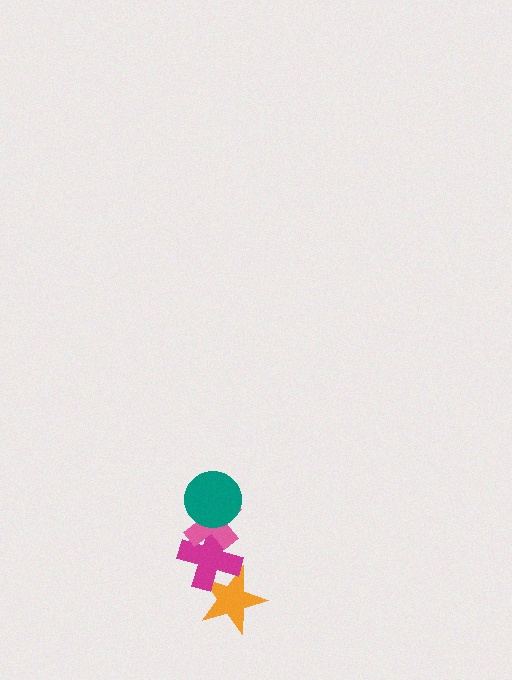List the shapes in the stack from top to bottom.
From top to bottom: the teal circle, the pink cross, the magenta cross, the orange star.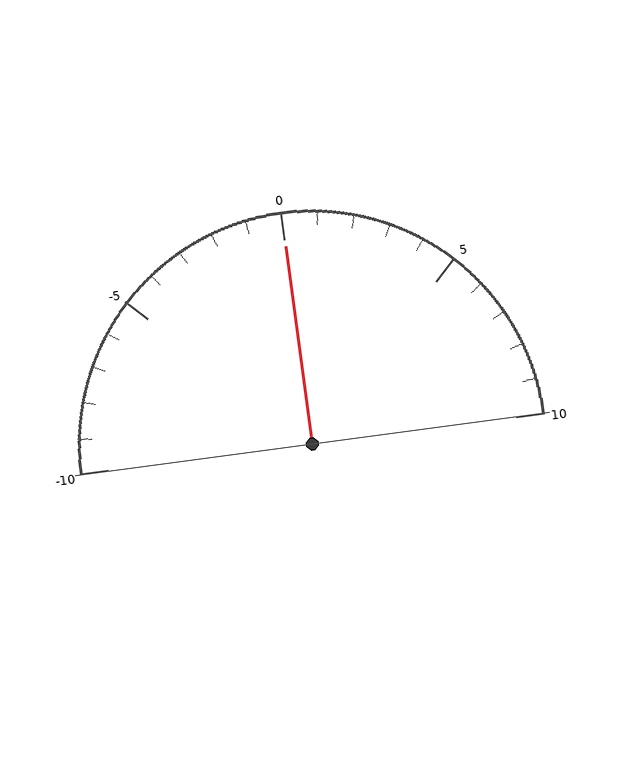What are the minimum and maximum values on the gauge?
The gauge ranges from -10 to 10.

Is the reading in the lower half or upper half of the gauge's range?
The reading is in the upper half of the range (-10 to 10).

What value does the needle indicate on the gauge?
The needle indicates approximately 0.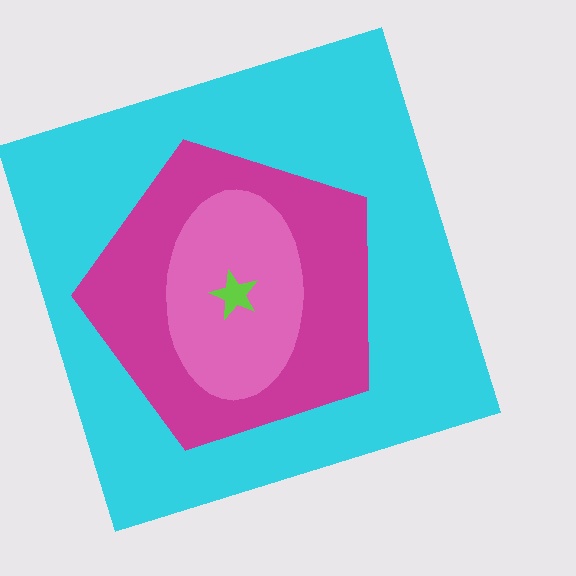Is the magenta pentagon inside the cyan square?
Yes.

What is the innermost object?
The lime star.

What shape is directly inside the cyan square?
The magenta pentagon.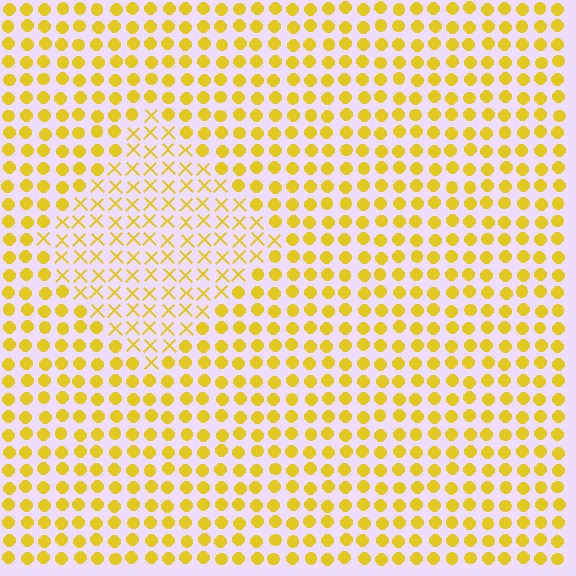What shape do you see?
I see a diamond.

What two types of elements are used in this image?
The image uses X marks inside the diamond region and circles outside it.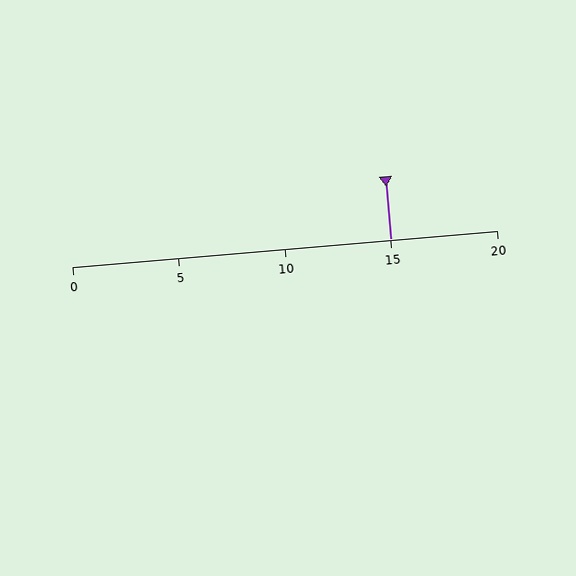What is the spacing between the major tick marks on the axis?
The major ticks are spaced 5 apart.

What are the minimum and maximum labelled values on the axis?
The axis runs from 0 to 20.